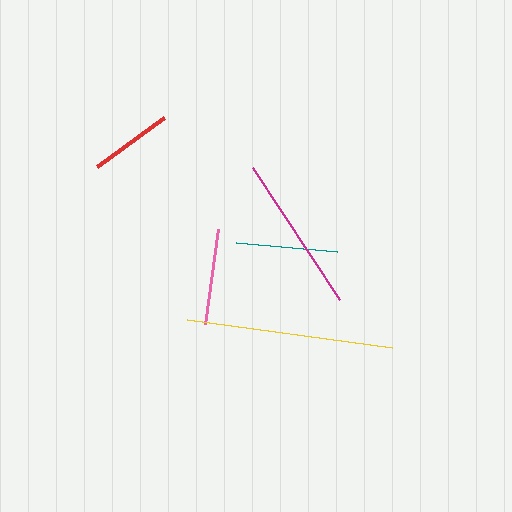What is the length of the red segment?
The red segment is approximately 83 pixels long.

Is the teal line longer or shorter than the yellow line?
The yellow line is longer than the teal line.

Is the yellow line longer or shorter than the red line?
The yellow line is longer than the red line.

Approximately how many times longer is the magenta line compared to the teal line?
The magenta line is approximately 1.5 times the length of the teal line.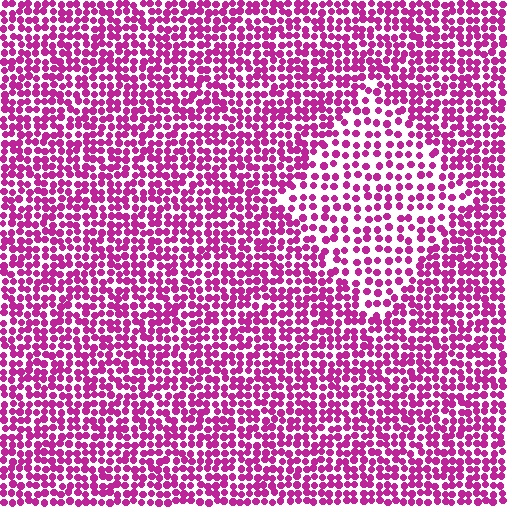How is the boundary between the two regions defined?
The boundary is defined by a change in element density (approximately 1.7x ratio). All elements are the same color, size, and shape.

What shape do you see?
I see a diamond.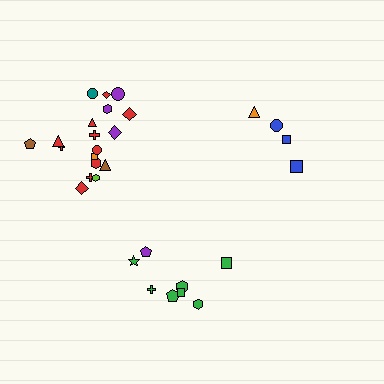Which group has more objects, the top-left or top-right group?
The top-left group.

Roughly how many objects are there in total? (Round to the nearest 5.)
Roughly 30 objects in total.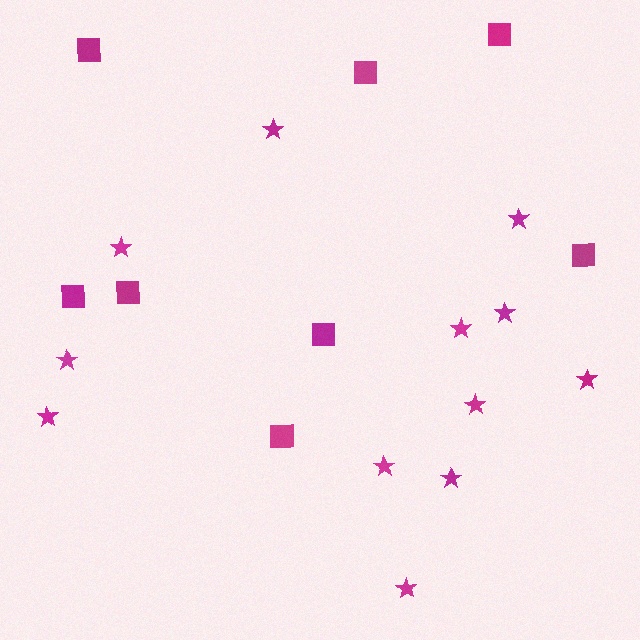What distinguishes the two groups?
There are 2 groups: one group of squares (8) and one group of stars (12).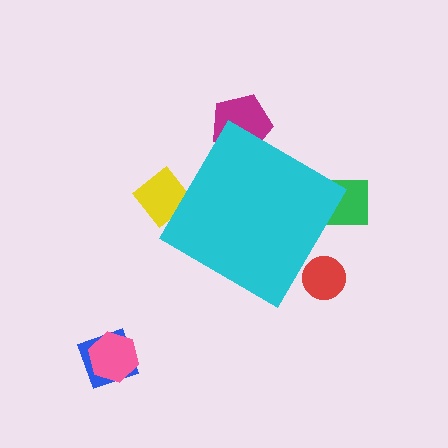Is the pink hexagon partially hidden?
No, the pink hexagon is fully visible.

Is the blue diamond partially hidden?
No, the blue diamond is fully visible.